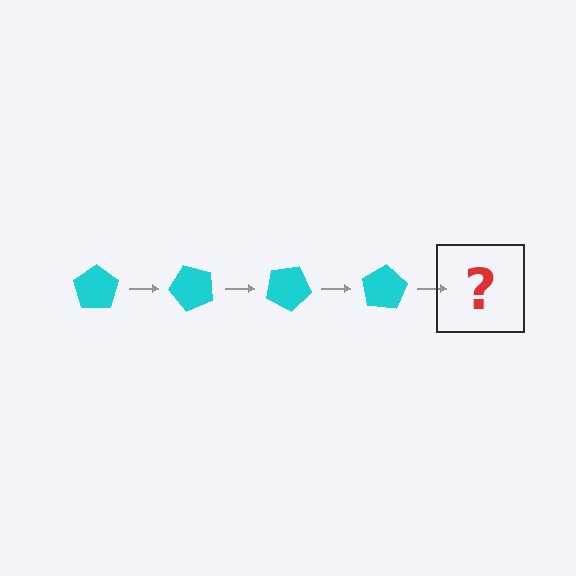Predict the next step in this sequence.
The next step is a cyan pentagon rotated 200 degrees.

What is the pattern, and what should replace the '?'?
The pattern is that the pentagon rotates 50 degrees each step. The '?' should be a cyan pentagon rotated 200 degrees.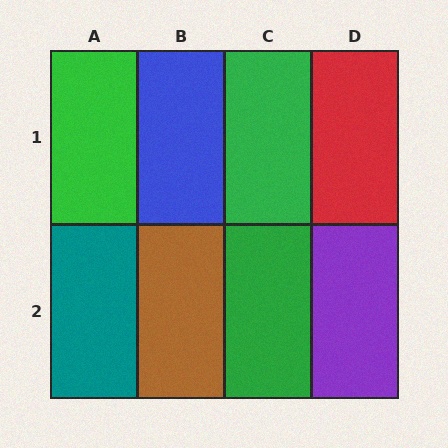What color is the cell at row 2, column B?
Brown.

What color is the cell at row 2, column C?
Green.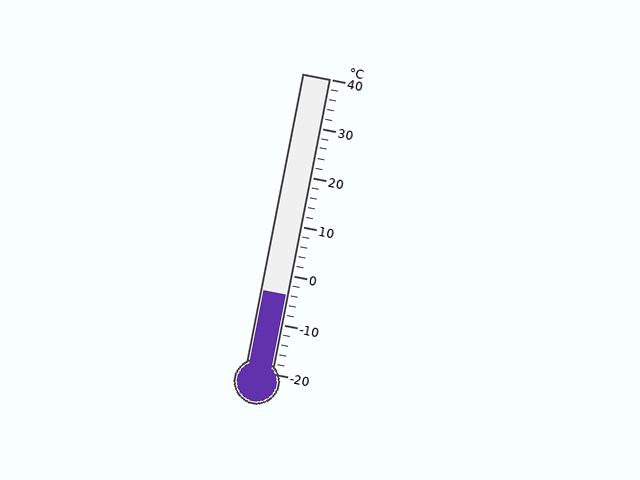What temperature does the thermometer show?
The thermometer shows approximately -4°C.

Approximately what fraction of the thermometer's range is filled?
The thermometer is filled to approximately 25% of its range.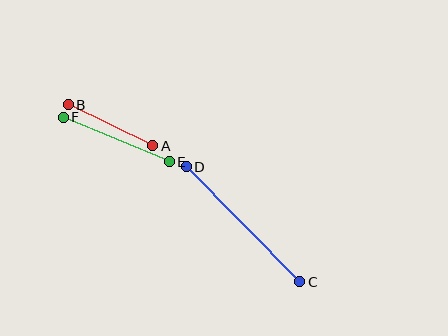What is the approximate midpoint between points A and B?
The midpoint is at approximately (110, 125) pixels.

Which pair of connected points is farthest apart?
Points C and D are farthest apart.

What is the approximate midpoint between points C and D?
The midpoint is at approximately (243, 224) pixels.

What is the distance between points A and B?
The distance is approximately 94 pixels.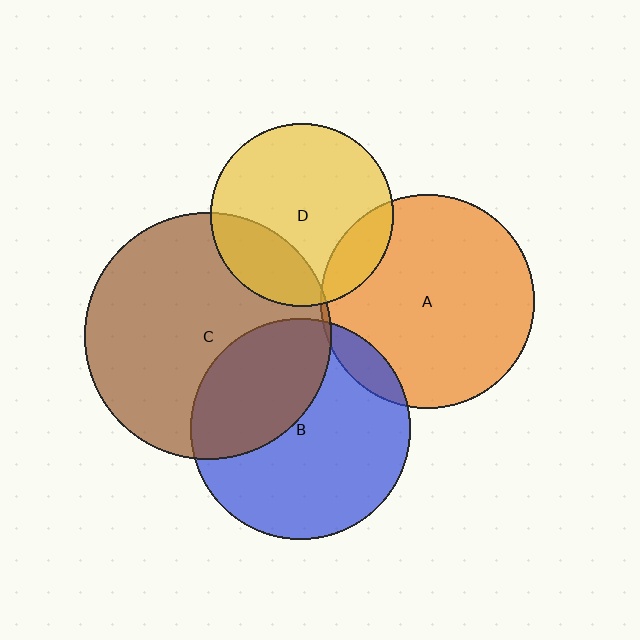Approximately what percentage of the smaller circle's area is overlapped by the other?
Approximately 10%.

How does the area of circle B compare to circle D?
Approximately 1.4 times.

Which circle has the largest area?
Circle C (brown).